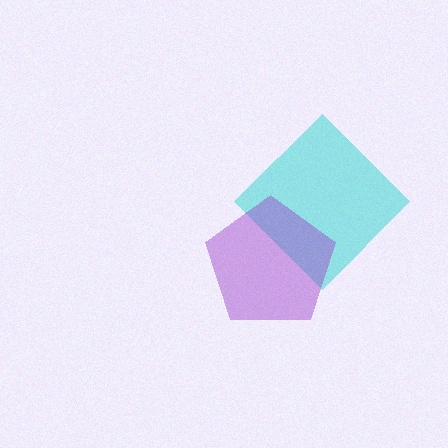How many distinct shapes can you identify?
There are 2 distinct shapes: a cyan diamond, a purple pentagon.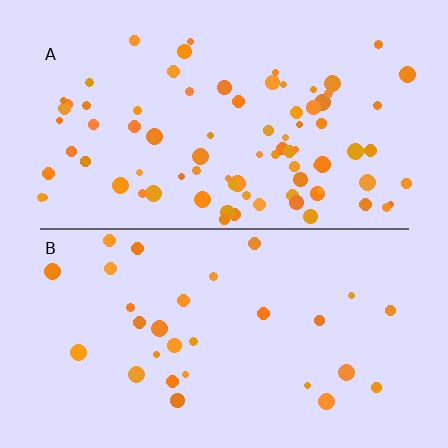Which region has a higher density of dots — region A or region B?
A (the top).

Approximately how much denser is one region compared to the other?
Approximately 2.7× — region A over region B.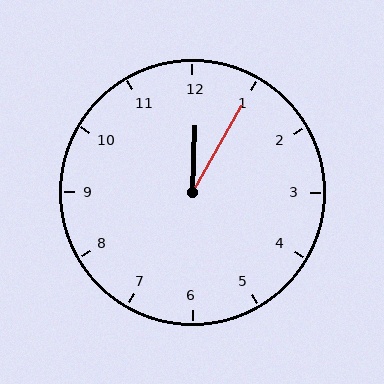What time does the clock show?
12:05.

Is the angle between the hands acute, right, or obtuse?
It is acute.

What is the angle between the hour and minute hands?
Approximately 28 degrees.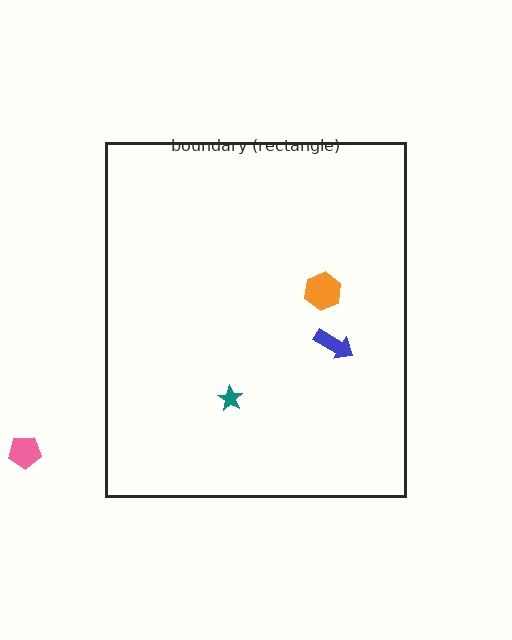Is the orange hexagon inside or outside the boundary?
Inside.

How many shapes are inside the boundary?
3 inside, 1 outside.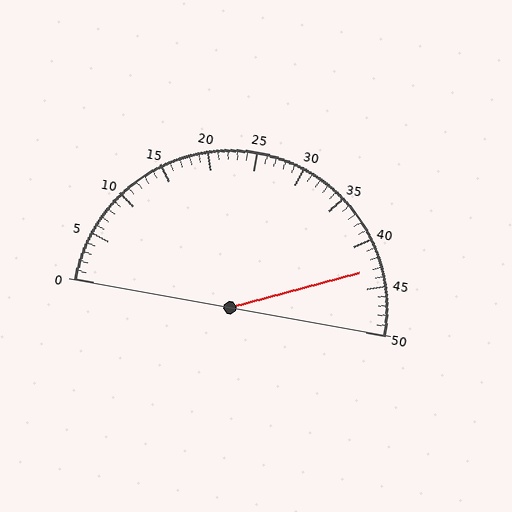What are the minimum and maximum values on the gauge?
The gauge ranges from 0 to 50.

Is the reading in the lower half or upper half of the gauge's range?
The reading is in the upper half of the range (0 to 50).